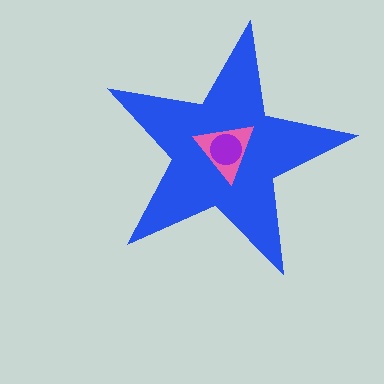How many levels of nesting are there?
3.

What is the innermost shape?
The purple circle.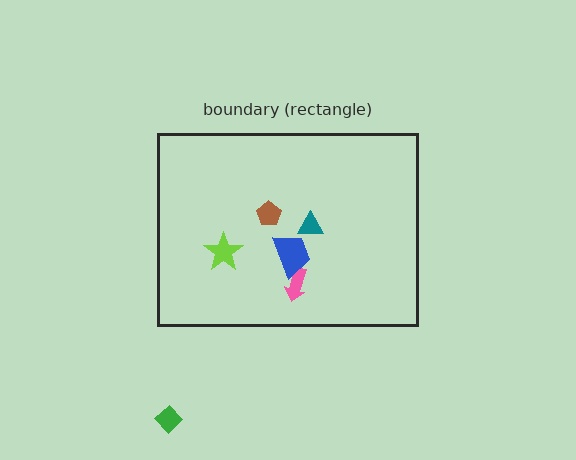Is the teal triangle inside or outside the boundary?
Inside.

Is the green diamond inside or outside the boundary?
Outside.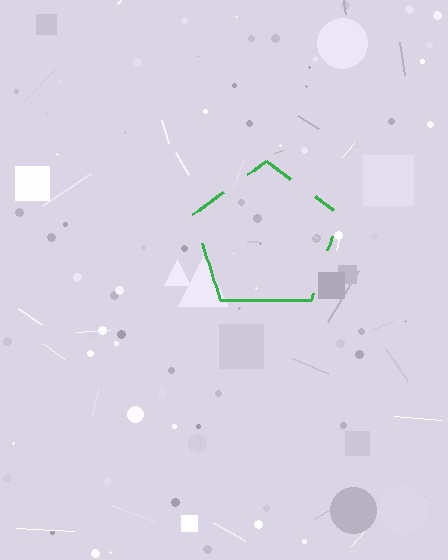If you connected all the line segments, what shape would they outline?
They would outline a pentagon.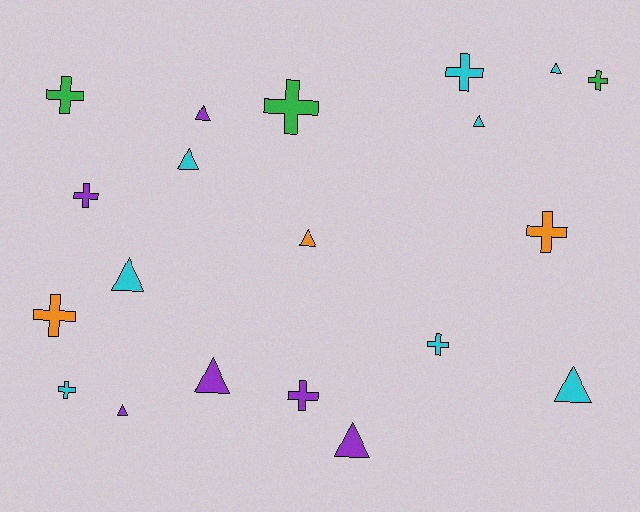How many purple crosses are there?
There are 2 purple crosses.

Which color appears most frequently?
Cyan, with 8 objects.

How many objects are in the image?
There are 20 objects.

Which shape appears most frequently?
Triangle, with 10 objects.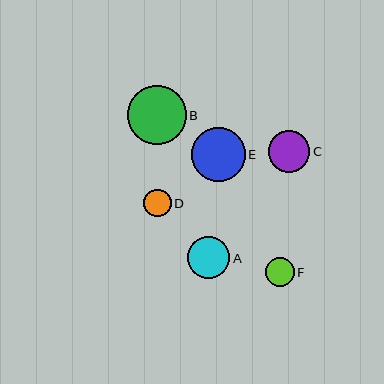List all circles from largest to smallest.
From largest to smallest: B, E, A, C, F, D.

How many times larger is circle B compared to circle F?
Circle B is approximately 2.1 times the size of circle F.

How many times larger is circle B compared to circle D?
Circle B is approximately 2.1 times the size of circle D.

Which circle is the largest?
Circle B is the largest with a size of approximately 59 pixels.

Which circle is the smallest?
Circle D is the smallest with a size of approximately 28 pixels.